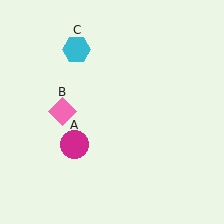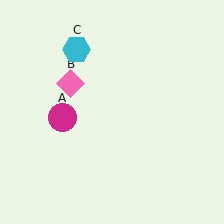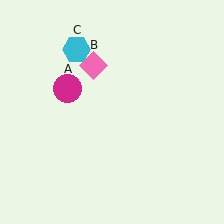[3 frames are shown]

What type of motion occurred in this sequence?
The magenta circle (object A), pink diamond (object B) rotated clockwise around the center of the scene.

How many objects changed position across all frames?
2 objects changed position: magenta circle (object A), pink diamond (object B).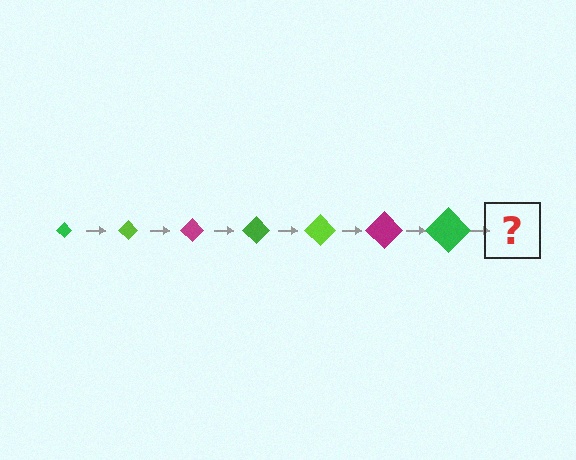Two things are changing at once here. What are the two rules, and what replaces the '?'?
The two rules are that the diamond grows larger each step and the color cycles through green, lime, and magenta. The '?' should be a lime diamond, larger than the previous one.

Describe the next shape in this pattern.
It should be a lime diamond, larger than the previous one.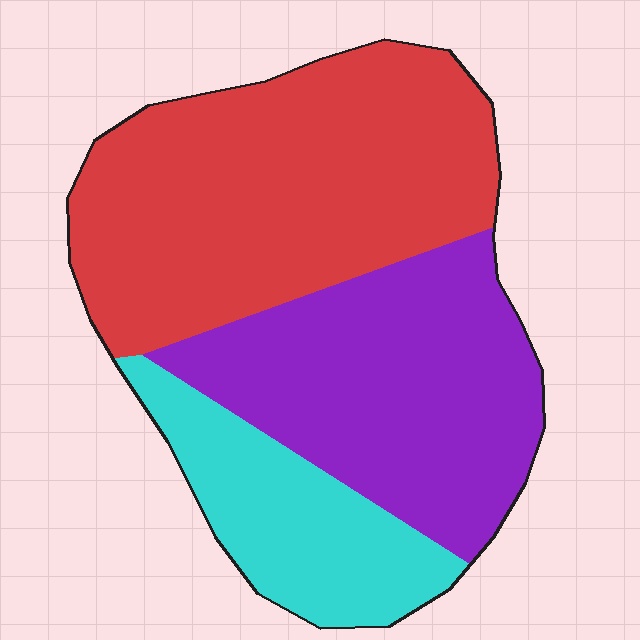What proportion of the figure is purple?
Purple takes up between a third and a half of the figure.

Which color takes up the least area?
Cyan, at roughly 20%.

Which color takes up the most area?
Red, at roughly 45%.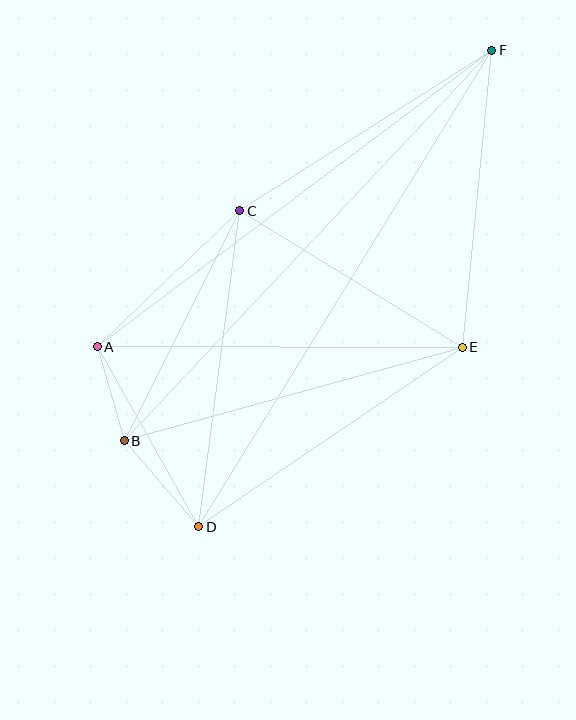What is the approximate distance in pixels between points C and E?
The distance between C and E is approximately 261 pixels.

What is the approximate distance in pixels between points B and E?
The distance between B and E is approximately 350 pixels.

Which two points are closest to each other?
Points A and B are closest to each other.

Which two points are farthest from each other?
Points D and F are farthest from each other.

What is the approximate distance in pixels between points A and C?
The distance between A and C is approximately 196 pixels.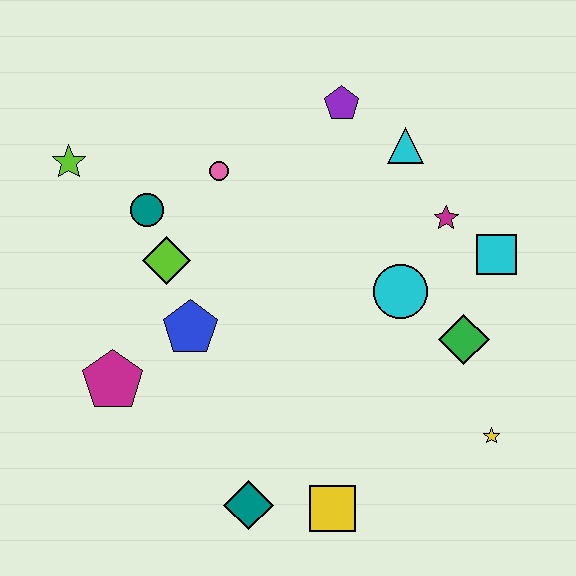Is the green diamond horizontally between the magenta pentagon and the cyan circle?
No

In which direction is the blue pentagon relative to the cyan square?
The blue pentagon is to the left of the cyan square.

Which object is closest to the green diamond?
The cyan circle is closest to the green diamond.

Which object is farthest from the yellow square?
The lime star is farthest from the yellow square.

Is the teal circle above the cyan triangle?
No